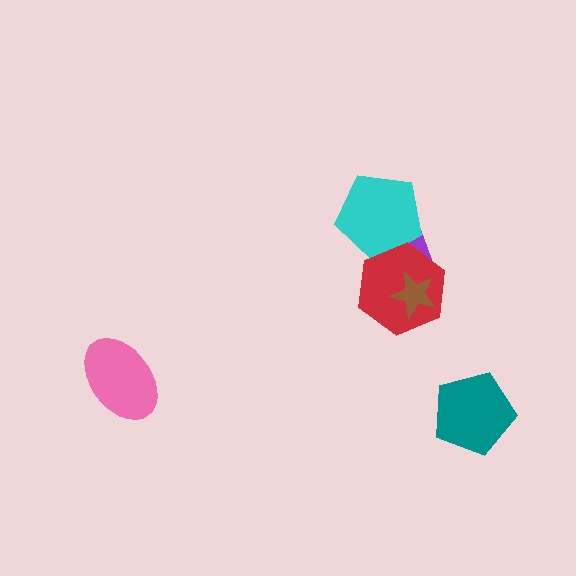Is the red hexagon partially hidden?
Yes, it is partially covered by another shape.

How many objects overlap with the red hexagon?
3 objects overlap with the red hexagon.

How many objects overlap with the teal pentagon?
0 objects overlap with the teal pentagon.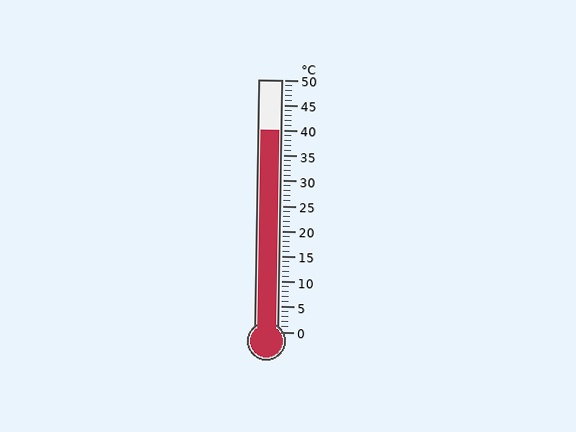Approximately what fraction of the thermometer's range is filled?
The thermometer is filled to approximately 80% of its range.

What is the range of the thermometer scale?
The thermometer scale ranges from 0°C to 50°C.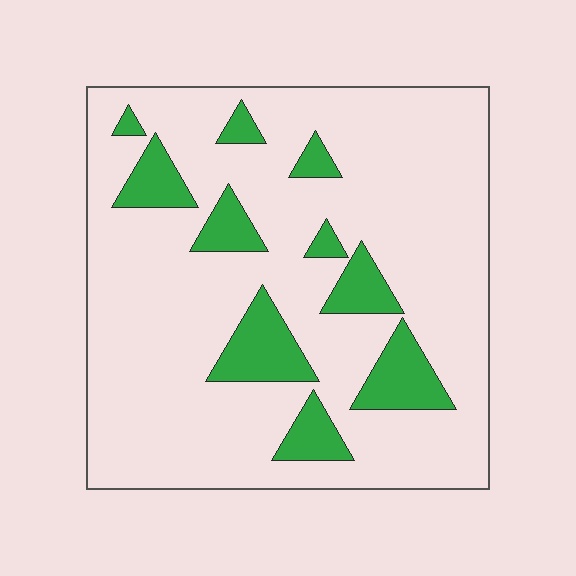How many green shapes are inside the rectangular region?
10.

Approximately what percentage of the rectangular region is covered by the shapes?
Approximately 15%.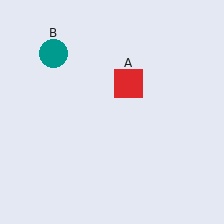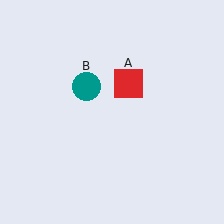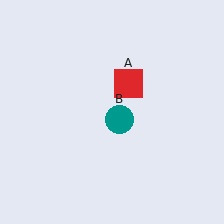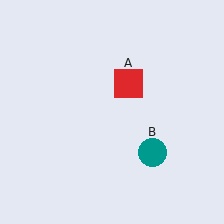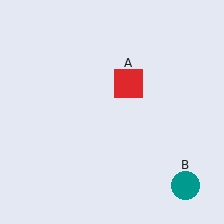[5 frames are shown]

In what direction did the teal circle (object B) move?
The teal circle (object B) moved down and to the right.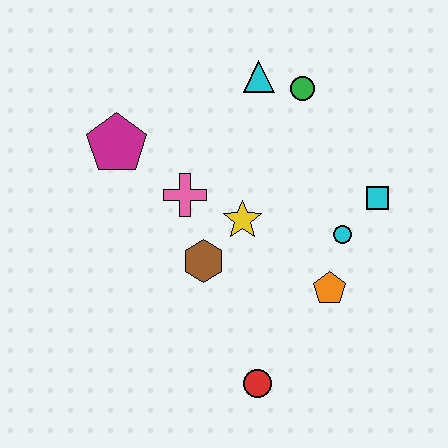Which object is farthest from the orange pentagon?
The magenta pentagon is farthest from the orange pentagon.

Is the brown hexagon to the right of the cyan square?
No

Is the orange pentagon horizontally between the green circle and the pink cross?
No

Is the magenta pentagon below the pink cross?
No